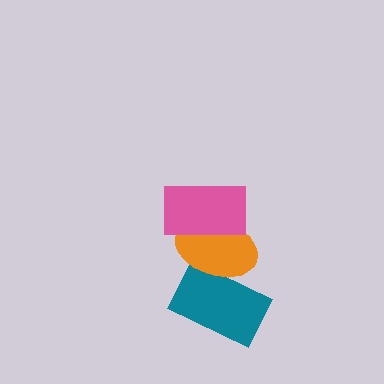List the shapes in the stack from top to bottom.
From top to bottom: the pink rectangle, the orange ellipse, the teal rectangle.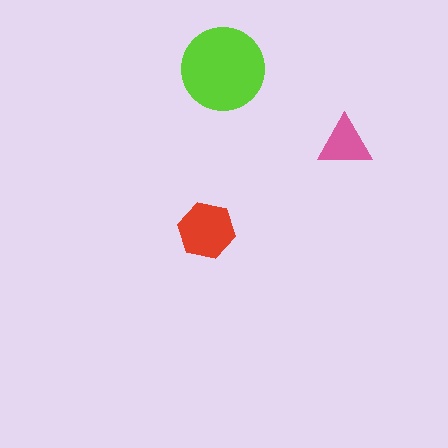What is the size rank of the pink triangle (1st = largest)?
3rd.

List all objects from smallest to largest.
The pink triangle, the red hexagon, the lime circle.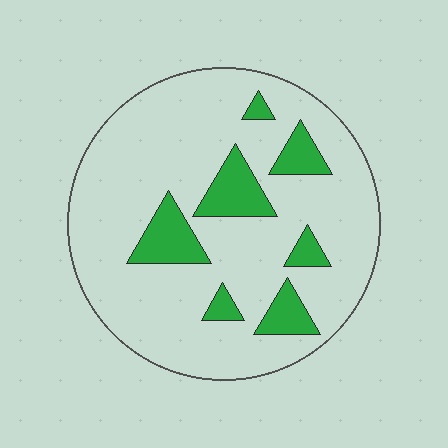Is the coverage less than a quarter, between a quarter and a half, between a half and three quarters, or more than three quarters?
Less than a quarter.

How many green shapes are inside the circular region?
7.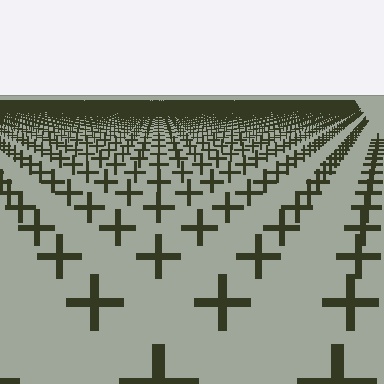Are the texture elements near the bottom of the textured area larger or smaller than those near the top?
Larger. Near the bottom, elements are closer to the viewer and appear at a bigger on-screen size.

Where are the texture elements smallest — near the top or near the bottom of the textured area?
Near the top.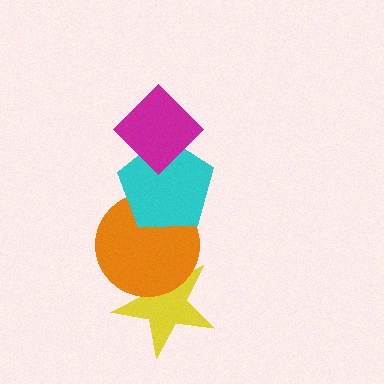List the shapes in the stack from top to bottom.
From top to bottom: the magenta diamond, the cyan pentagon, the orange circle, the yellow star.